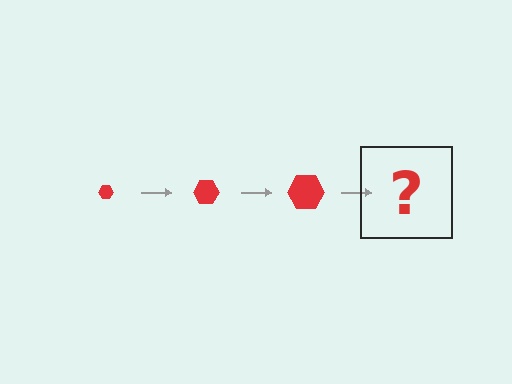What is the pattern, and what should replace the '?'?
The pattern is that the hexagon gets progressively larger each step. The '?' should be a red hexagon, larger than the previous one.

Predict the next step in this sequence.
The next step is a red hexagon, larger than the previous one.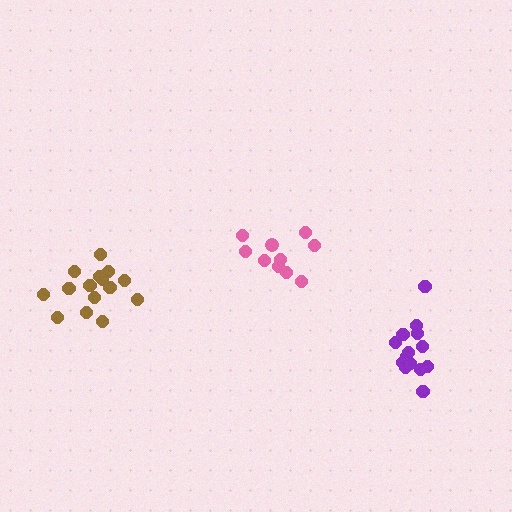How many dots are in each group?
Group 1: 10 dots, Group 2: 14 dots, Group 3: 15 dots (39 total).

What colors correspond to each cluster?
The clusters are colored: pink, purple, brown.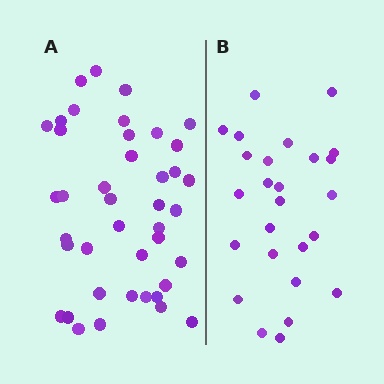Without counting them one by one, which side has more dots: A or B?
Region A (the left region) has more dots.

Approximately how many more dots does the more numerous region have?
Region A has approximately 15 more dots than region B.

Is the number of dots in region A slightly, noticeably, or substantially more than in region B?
Region A has substantially more. The ratio is roughly 1.6 to 1.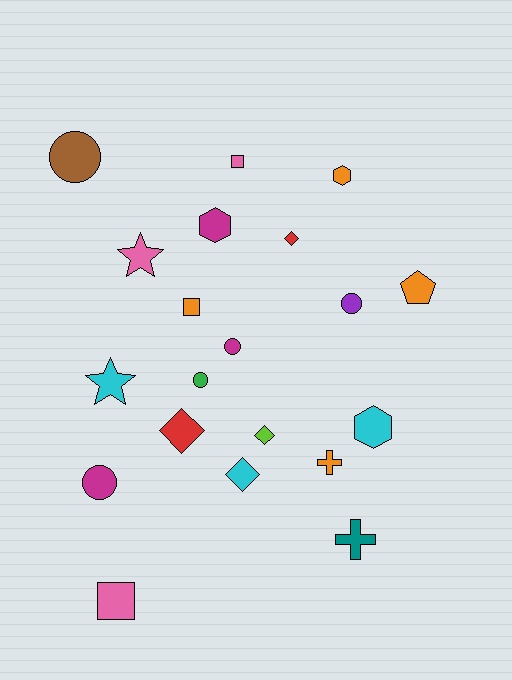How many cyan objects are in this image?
There are 3 cyan objects.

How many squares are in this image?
There are 3 squares.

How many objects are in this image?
There are 20 objects.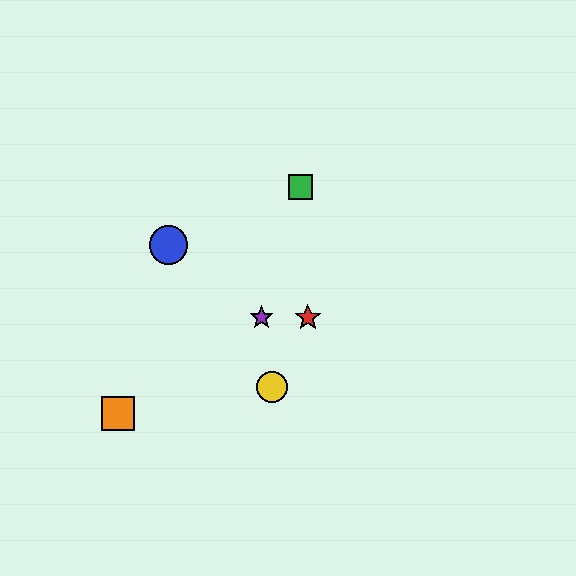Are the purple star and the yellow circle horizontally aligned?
No, the purple star is at y≈318 and the yellow circle is at y≈387.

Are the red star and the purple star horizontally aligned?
Yes, both are at y≈318.